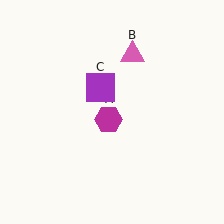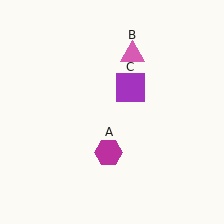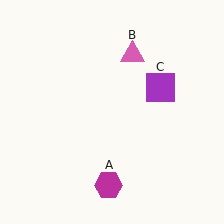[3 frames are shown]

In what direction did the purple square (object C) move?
The purple square (object C) moved right.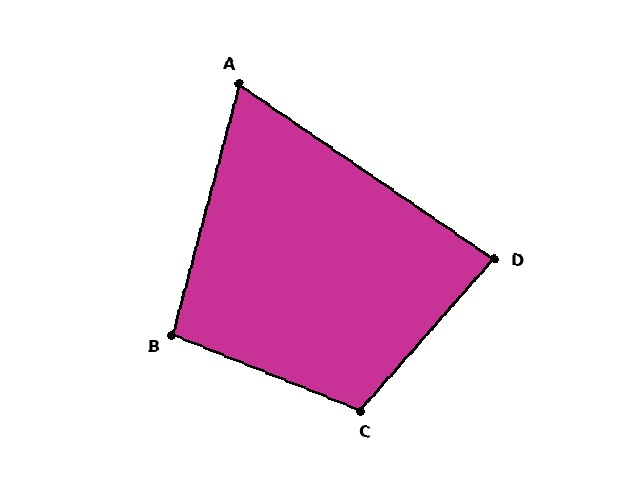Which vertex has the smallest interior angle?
A, at approximately 71 degrees.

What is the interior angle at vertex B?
Approximately 97 degrees (obtuse).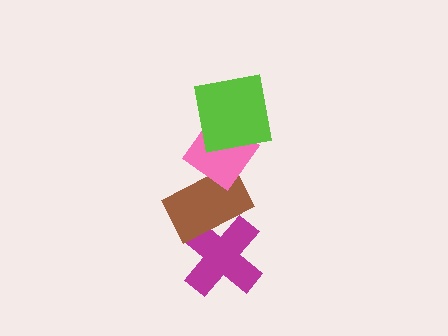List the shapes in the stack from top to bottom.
From top to bottom: the lime square, the pink diamond, the brown rectangle, the magenta cross.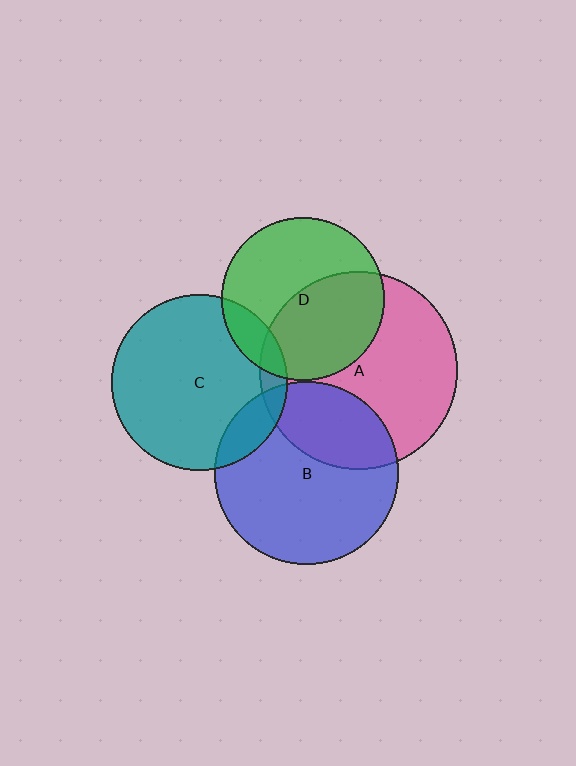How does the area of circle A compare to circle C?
Approximately 1.3 times.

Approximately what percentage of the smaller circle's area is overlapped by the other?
Approximately 30%.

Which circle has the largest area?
Circle A (pink).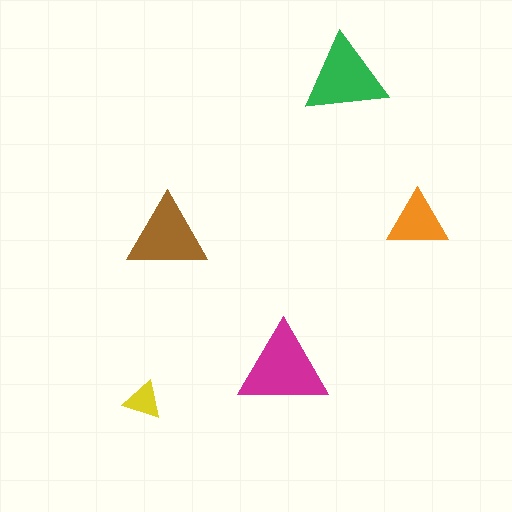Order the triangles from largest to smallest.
the magenta one, the green one, the brown one, the orange one, the yellow one.